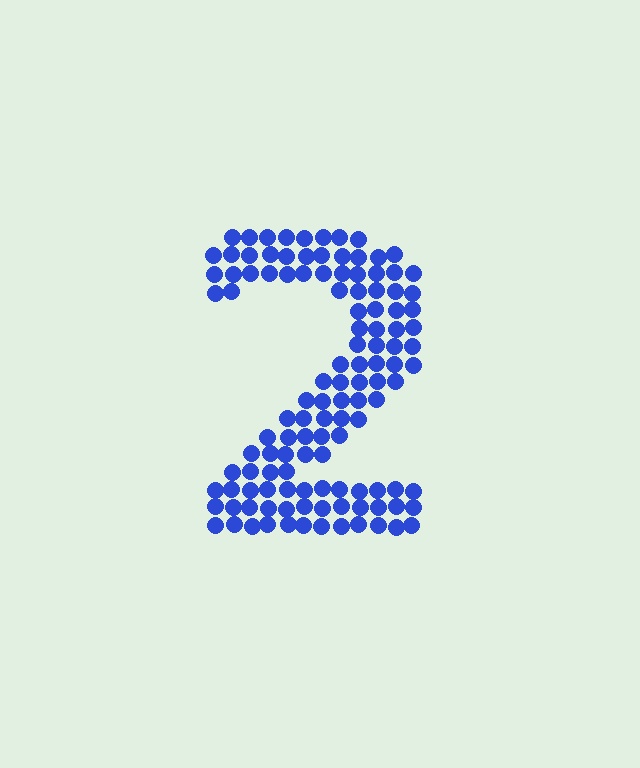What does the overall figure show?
The overall figure shows the digit 2.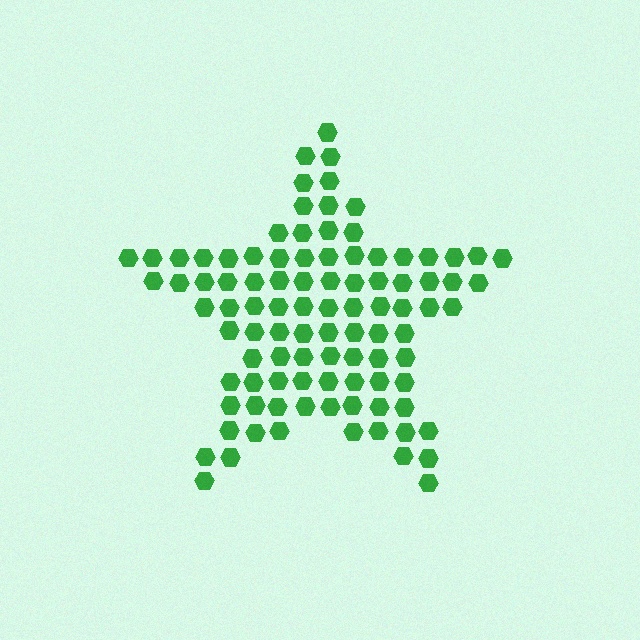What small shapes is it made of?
It is made of small hexagons.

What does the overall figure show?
The overall figure shows a star.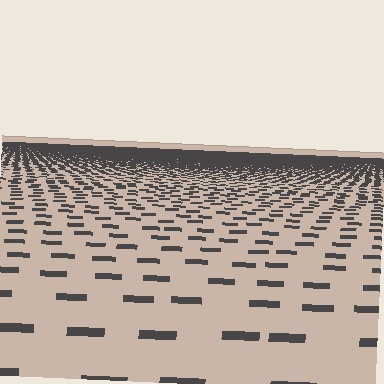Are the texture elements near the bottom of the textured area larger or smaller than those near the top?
Larger. Near the bottom, elements are closer to the viewer and appear at a bigger on-screen size.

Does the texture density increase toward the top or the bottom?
Density increases toward the top.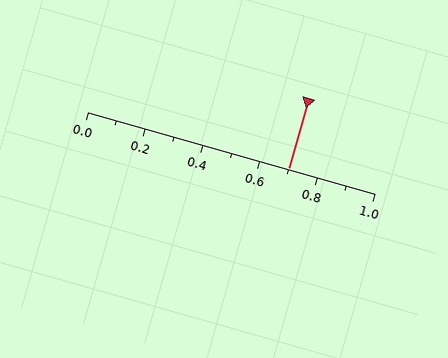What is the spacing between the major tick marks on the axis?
The major ticks are spaced 0.2 apart.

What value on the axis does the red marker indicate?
The marker indicates approximately 0.7.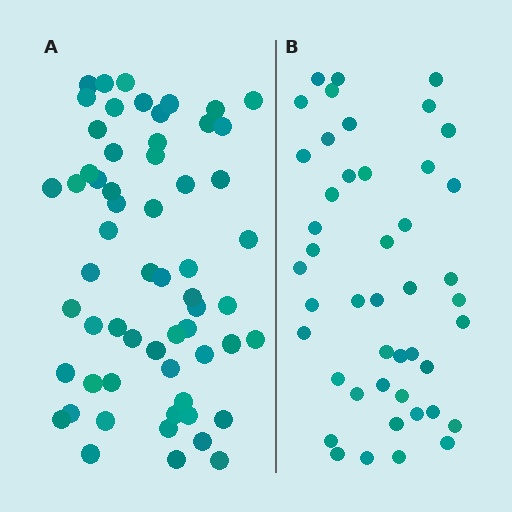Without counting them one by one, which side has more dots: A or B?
Region A (the left region) has more dots.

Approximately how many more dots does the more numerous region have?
Region A has approximately 15 more dots than region B.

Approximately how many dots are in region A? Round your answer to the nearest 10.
About 60 dots.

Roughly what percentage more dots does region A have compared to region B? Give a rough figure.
About 35% more.